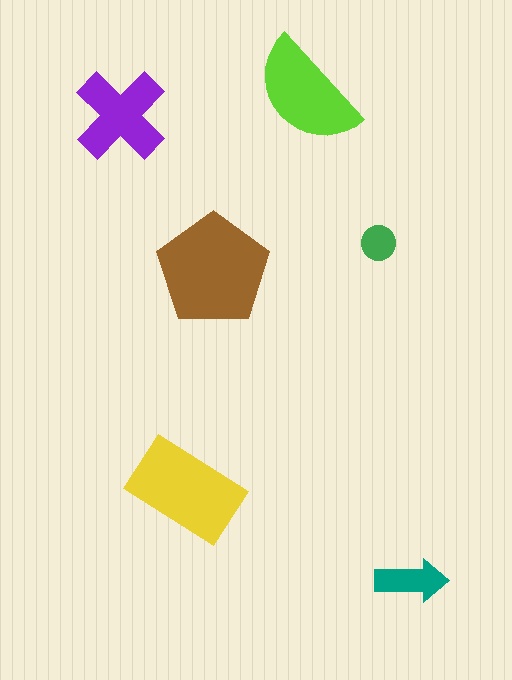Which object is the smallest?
The green circle.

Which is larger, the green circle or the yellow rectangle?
The yellow rectangle.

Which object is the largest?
The brown pentagon.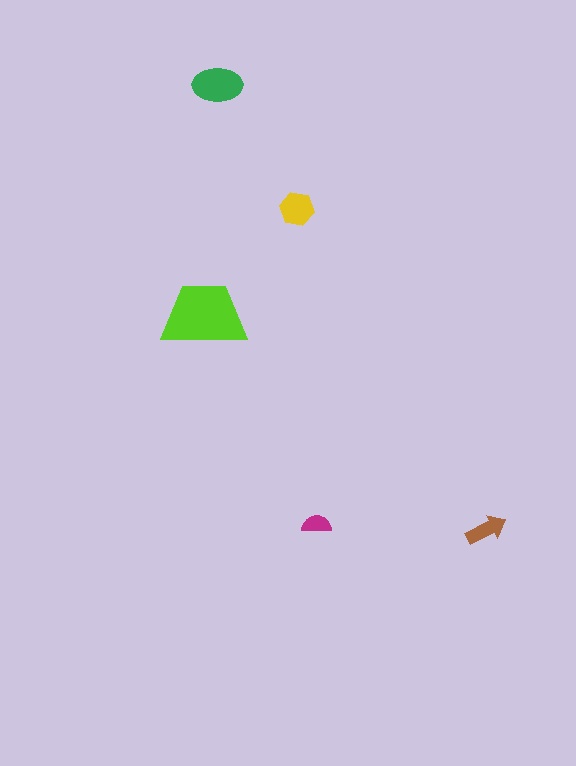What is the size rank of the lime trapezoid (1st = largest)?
1st.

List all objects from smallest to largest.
The magenta semicircle, the brown arrow, the yellow hexagon, the green ellipse, the lime trapezoid.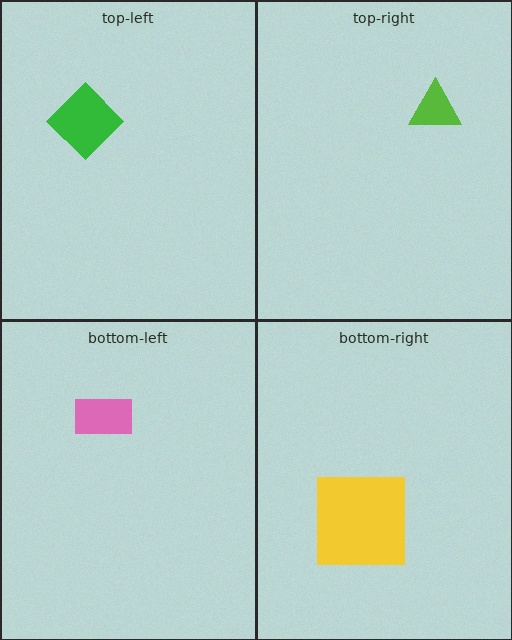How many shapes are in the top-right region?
1.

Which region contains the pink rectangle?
The bottom-left region.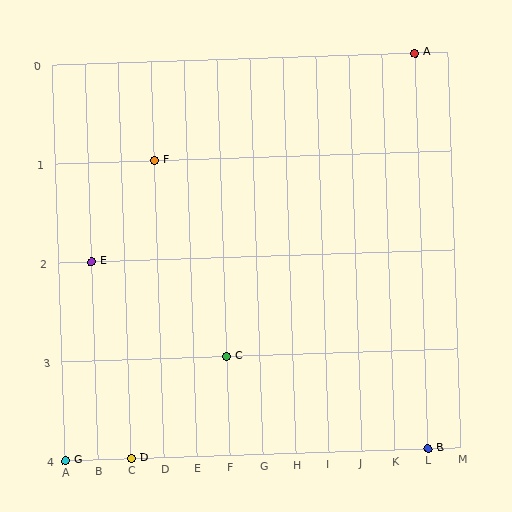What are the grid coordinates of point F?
Point F is at grid coordinates (D, 1).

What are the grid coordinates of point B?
Point B is at grid coordinates (L, 4).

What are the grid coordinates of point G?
Point G is at grid coordinates (A, 4).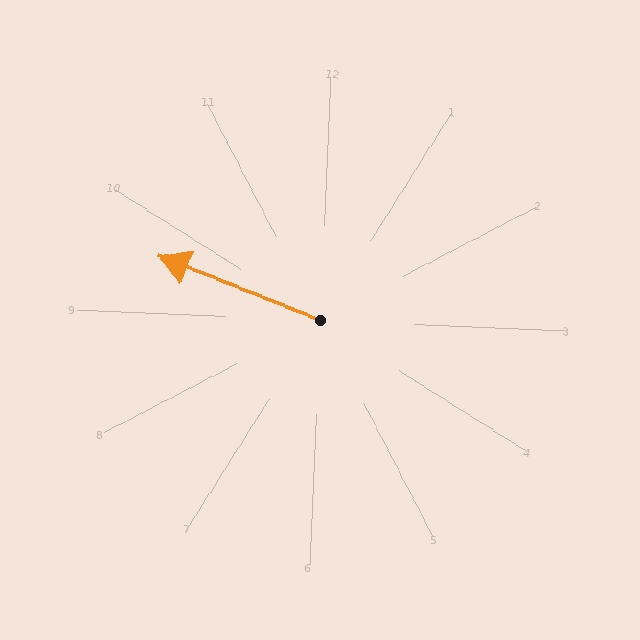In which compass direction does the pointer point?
West.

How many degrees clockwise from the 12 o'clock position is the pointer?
Approximately 289 degrees.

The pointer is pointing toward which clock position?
Roughly 10 o'clock.